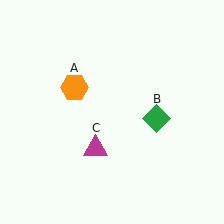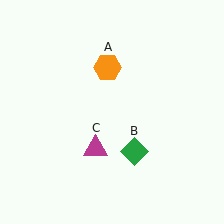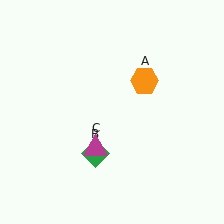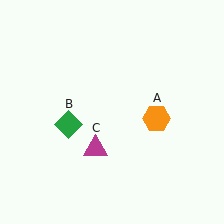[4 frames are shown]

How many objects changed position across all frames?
2 objects changed position: orange hexagon (object A), green diamond (object B).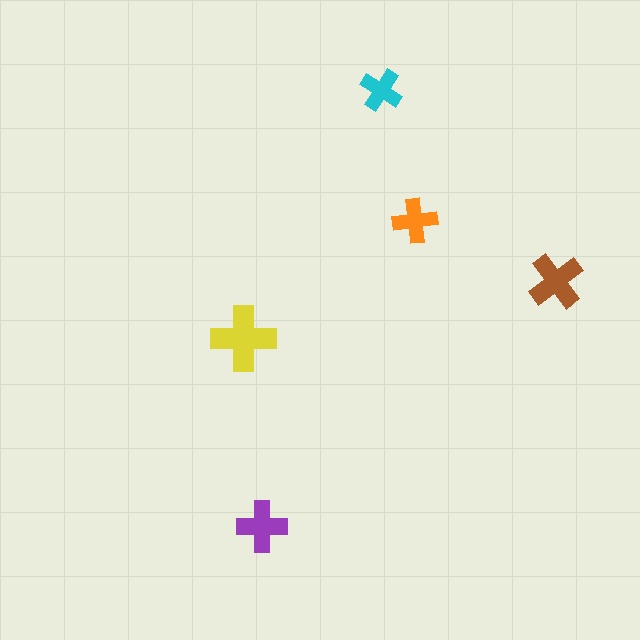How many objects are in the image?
There are 5 objects in the image.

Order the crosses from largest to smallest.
the yellow one, the brown one, the purple one, the orange one, the cyan one.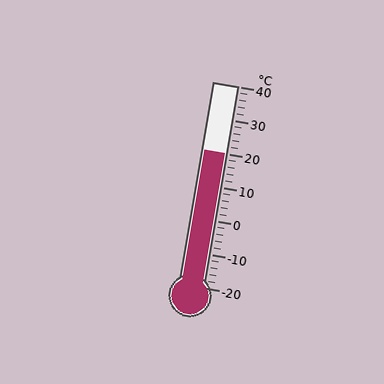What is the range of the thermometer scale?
The thermometer scale ranges from -20°C to 40°C.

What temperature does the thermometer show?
The thermometer shows approximately 20°C.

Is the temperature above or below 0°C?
The temperature is above 0°C.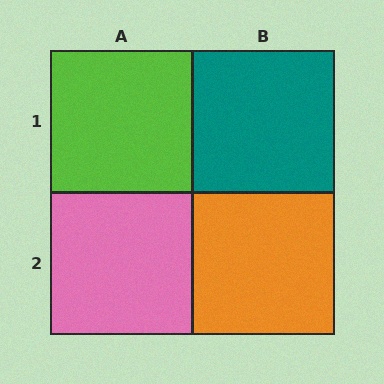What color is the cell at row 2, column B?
Orange.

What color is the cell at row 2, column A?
Pink.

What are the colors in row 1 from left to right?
Lime, teal.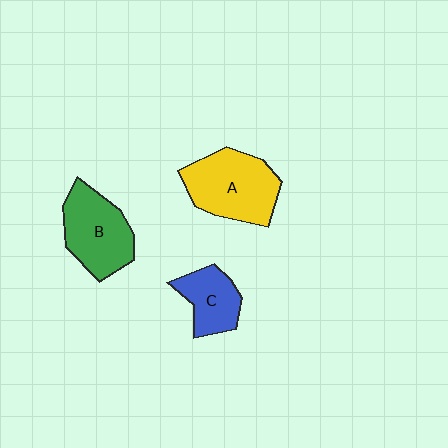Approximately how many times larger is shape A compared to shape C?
Approximately 1.7 times.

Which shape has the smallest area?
Shape C (blue).